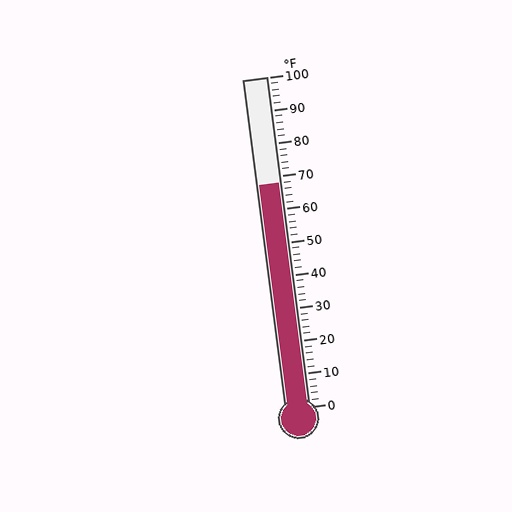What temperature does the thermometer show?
The thermometer shows approximately 68°F.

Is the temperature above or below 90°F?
The temperature is below 90°F.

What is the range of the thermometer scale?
The thermometer scale ranges from 0°F to 100°F.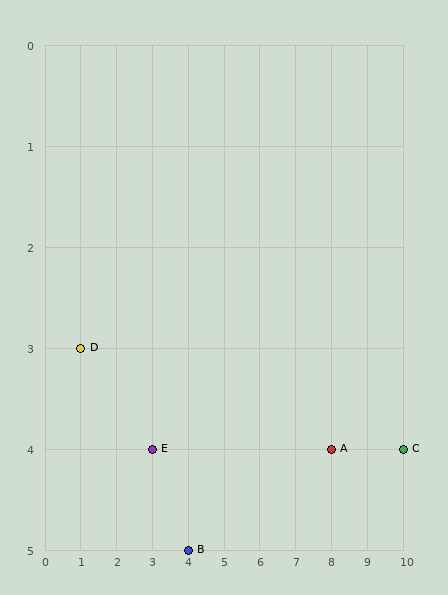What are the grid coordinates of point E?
Point E is at grid coordinates (3, 4).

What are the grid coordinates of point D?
Point D is at grid coordinates (1, 3).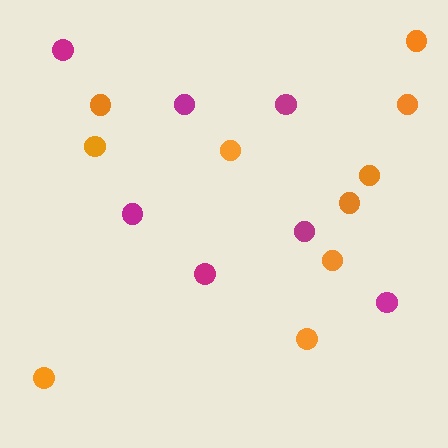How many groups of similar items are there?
There are 2 groups: one group of magenta circles (7) and one group of orange circles (10).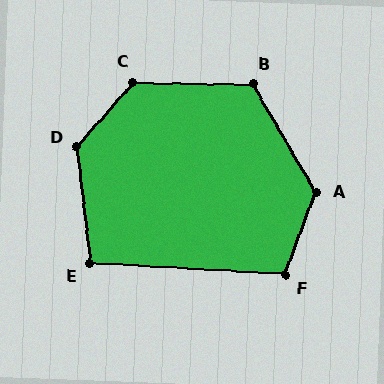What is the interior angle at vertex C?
Approximately 131 degrees (obtuse).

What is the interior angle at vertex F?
Approximately 108 degrees (obtuse).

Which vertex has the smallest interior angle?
E, at approximately 100 degrees.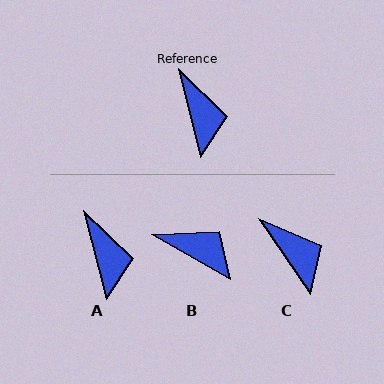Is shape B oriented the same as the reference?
No, it is off by about 46 degrees.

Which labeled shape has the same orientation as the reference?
A.